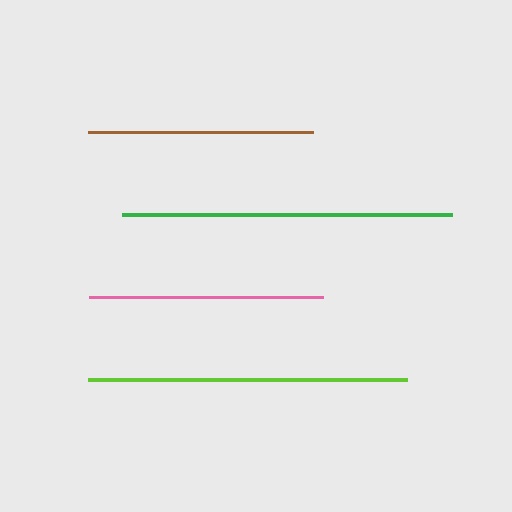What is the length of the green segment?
The green segment is approximately 329 pixels long.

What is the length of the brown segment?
The brown segment is approximately 225 pixels long.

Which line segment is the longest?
The green line is the longest at approximately 329 pixels.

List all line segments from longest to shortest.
From longest to shortest: green, lime, pink, brown.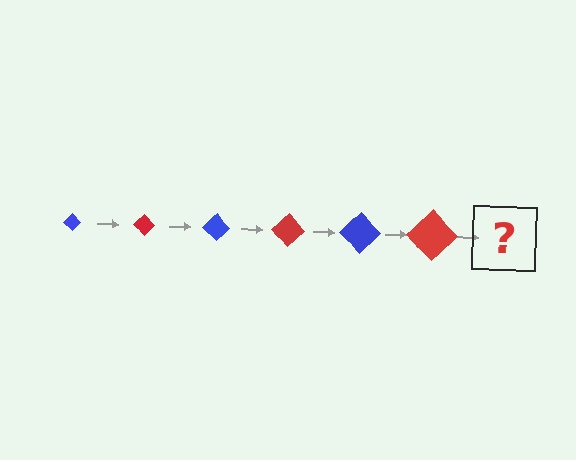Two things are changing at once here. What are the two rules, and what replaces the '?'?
The two rules are that the diamond grows larger each step and the color cycles through blue and red. The '?' should be a blue diamond, larger than the previous one.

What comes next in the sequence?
The next element should be a blue diamond, larger than the previous one.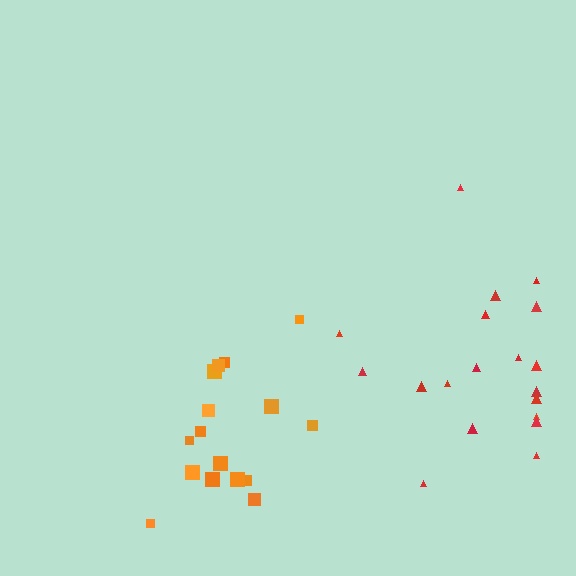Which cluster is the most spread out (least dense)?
Red.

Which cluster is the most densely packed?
Orange.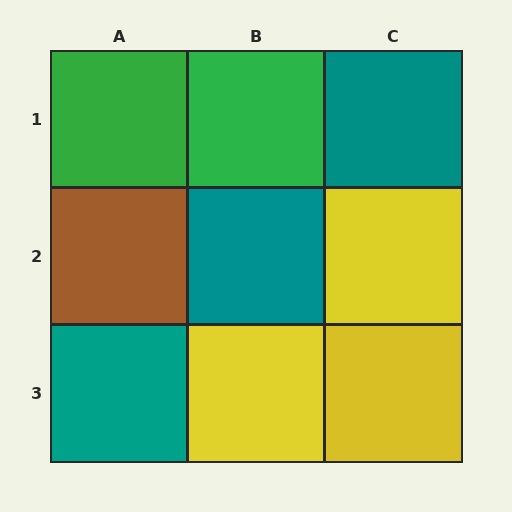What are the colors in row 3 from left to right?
Teal, yellow, yellow.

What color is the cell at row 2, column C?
Yellow.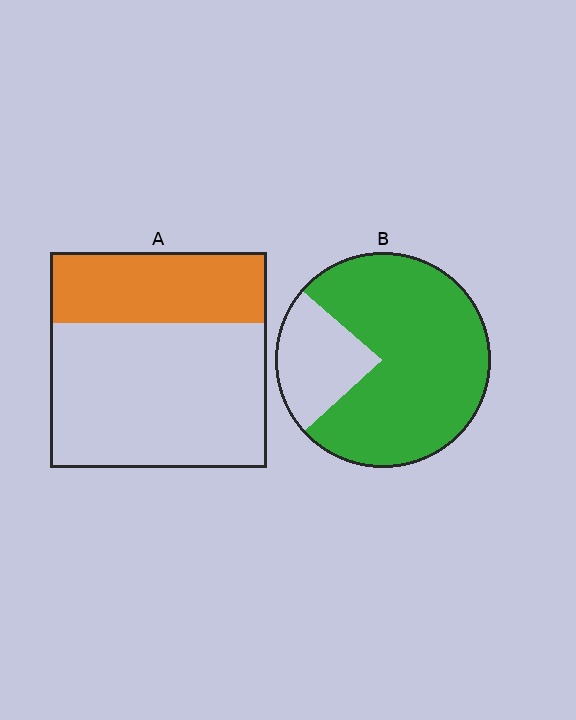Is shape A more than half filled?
No.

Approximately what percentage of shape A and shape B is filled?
A is approximately 35% and B is approximately 75%.